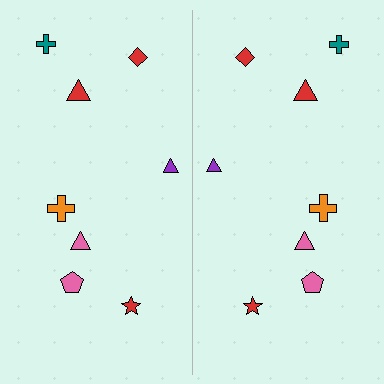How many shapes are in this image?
There are 16 shapes in this image.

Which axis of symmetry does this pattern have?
The pattern has a vertical axis of symmetry running through the center of the image.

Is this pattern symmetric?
Yes, this pattern has bilateral (reflection) symmetry.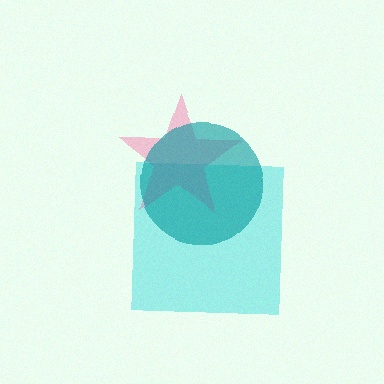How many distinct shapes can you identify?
There are 3 distinct shapes: a cyan square, a pink star, a teal circle.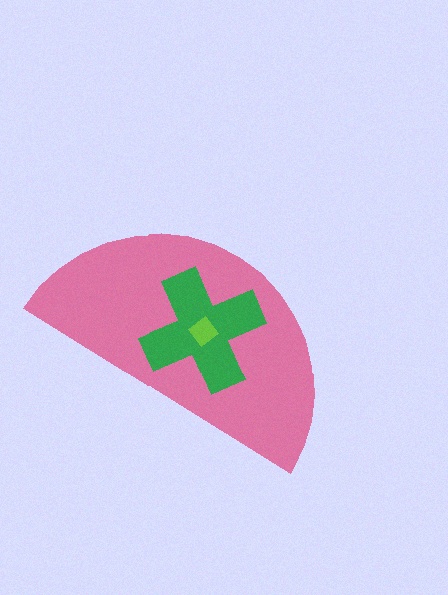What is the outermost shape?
The pink semicircle.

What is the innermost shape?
The lime diamond.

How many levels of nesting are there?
3.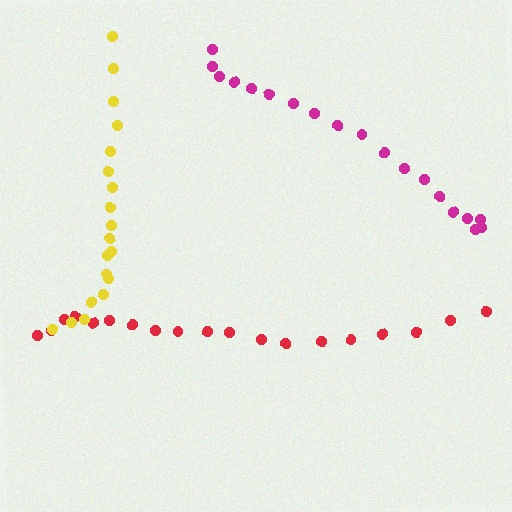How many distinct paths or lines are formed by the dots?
There are 3 distinct paths.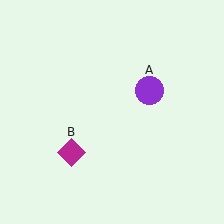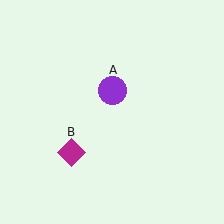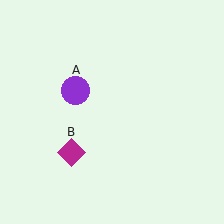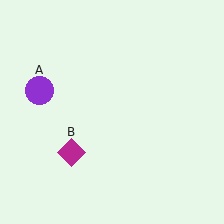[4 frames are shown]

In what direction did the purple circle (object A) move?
The purple circle (object A) moved left.